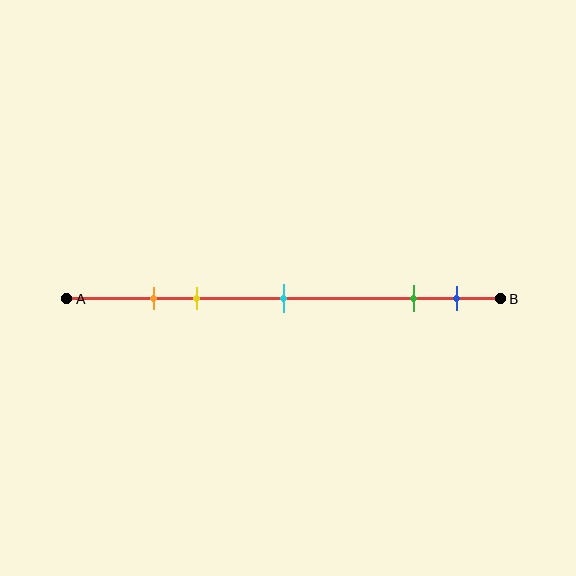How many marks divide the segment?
There are 5 marks dividing the segment.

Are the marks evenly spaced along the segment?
No, the marks are not evenly spaced.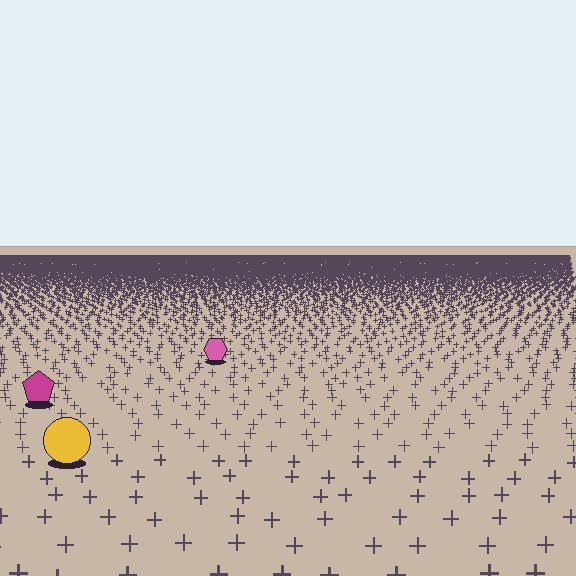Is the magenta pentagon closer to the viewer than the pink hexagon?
Yes. The magenta pentagon is closer — you can tell from the texture gradient: the ground texture is coarser near it.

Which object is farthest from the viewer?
The pink hexagon is farthest from the viewer. It appears smaller and the ground texture around it is denser.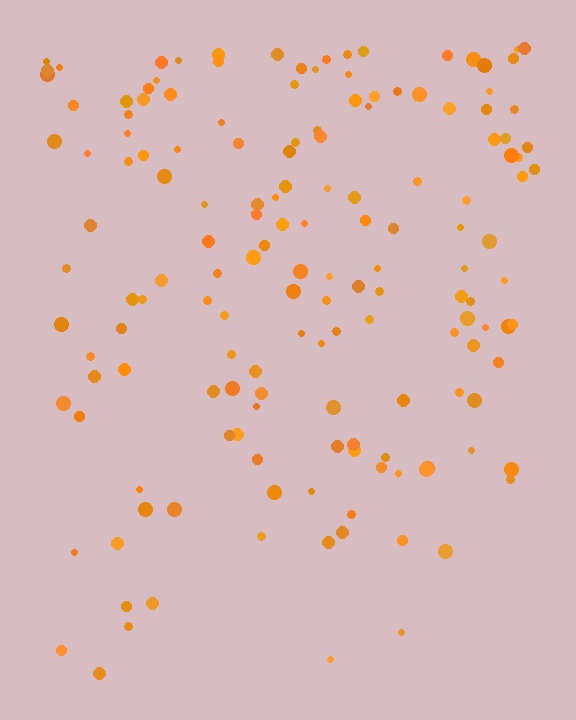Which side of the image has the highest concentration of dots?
The top.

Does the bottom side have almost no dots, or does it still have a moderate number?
Still a moderate number, just noticeably fewer than the top.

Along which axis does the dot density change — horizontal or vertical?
Vertical.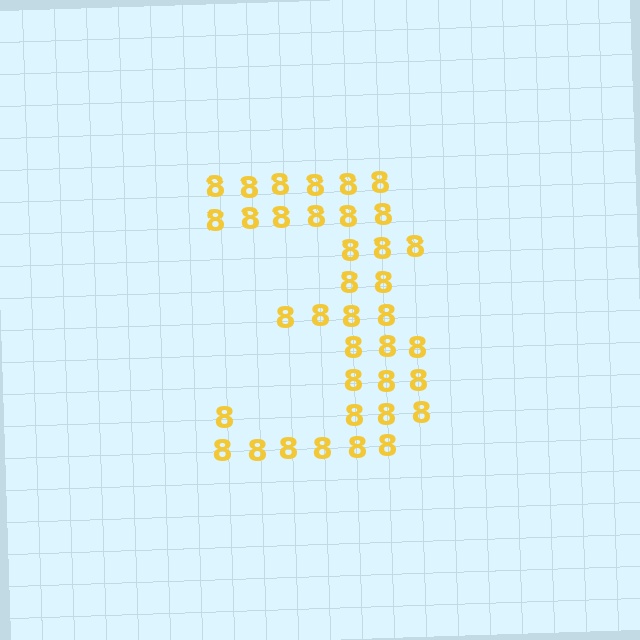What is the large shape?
The large shape is the digit 3.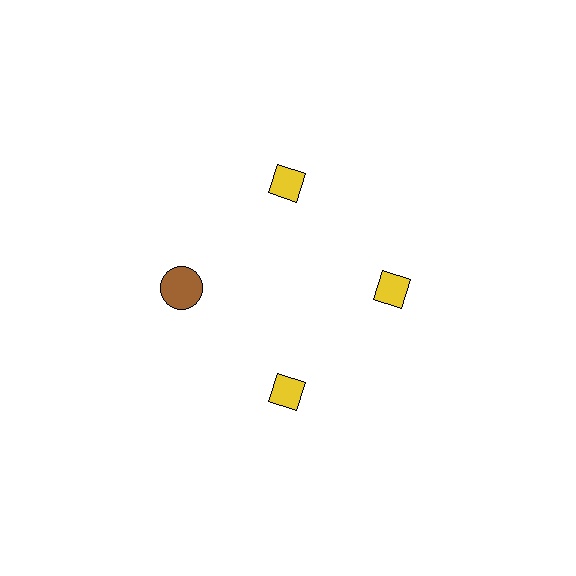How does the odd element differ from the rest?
It differs in both color (brown instead of yellow) and shape (circle instead of diamond).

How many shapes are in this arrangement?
There are 4 shapes arranged in a ring pattern.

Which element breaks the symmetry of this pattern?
The brown circle at roughly the 9 o'clock position breaks the symmetry. All other shapes are yellow diamonds.